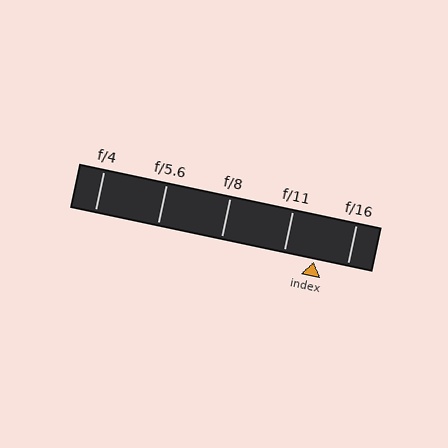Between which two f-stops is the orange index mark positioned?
The index mark is between f/11 and f/16.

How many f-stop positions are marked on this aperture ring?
There are 5 f-stop positions marked.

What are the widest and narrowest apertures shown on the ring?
The widest aperture shown is f/4 and the narrowest is f/16.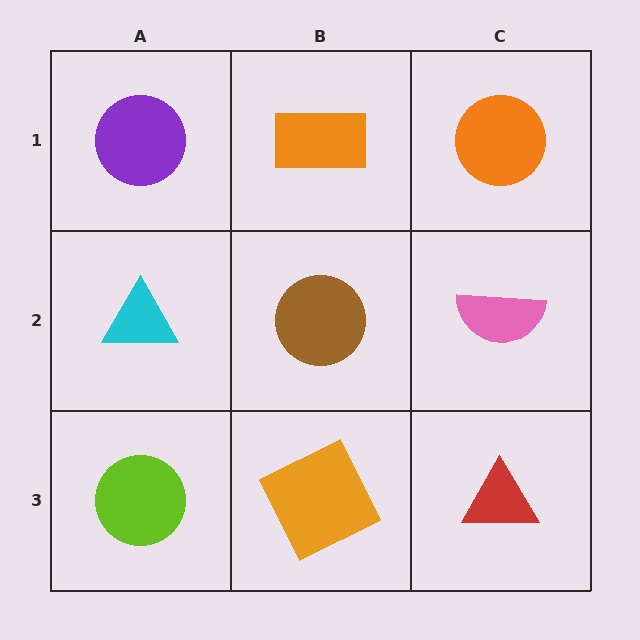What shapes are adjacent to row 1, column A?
A cyan triangle (row 2, column A), an orange rectangle (row 1, column B).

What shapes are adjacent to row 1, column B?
A brown circle (row 2, column B), a purple circle (row 1, column A), an orange circle (row 1, column C).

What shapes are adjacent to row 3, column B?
A brown circle (row 2, column B), a lime circle (row 3, column A), a red triangle (row 3, column C).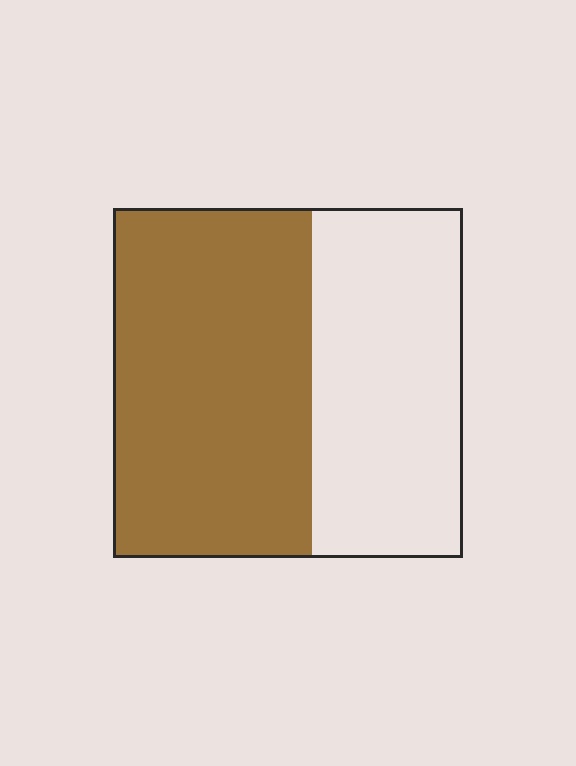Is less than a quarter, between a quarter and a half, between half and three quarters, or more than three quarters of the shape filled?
Between half and three quarters.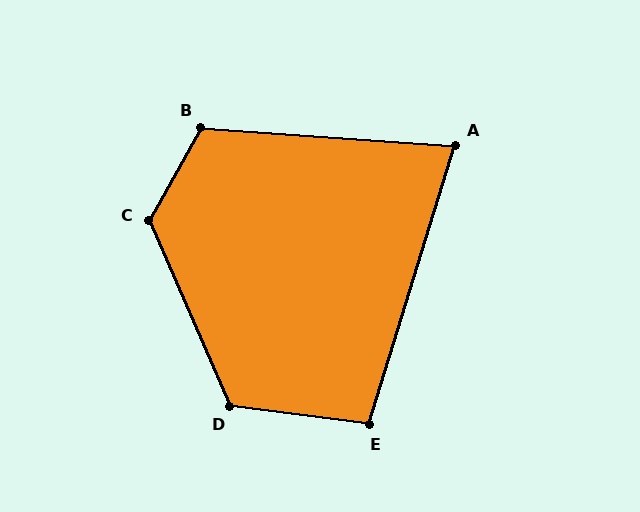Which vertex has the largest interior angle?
C, at approximately 127 degrees.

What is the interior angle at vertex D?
Approximately 121 degrees (obtuse).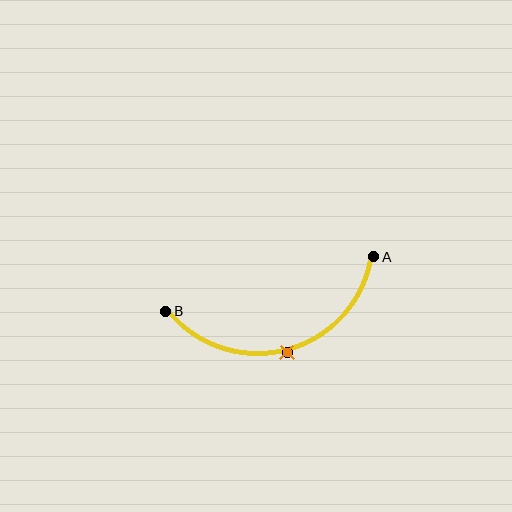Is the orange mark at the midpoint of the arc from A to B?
Yes. The orange mark lies on the arc at equal arc-length from both A and B — it is the arc midpoint.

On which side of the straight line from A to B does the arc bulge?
The arc bulges below the straight line connecting A and B.